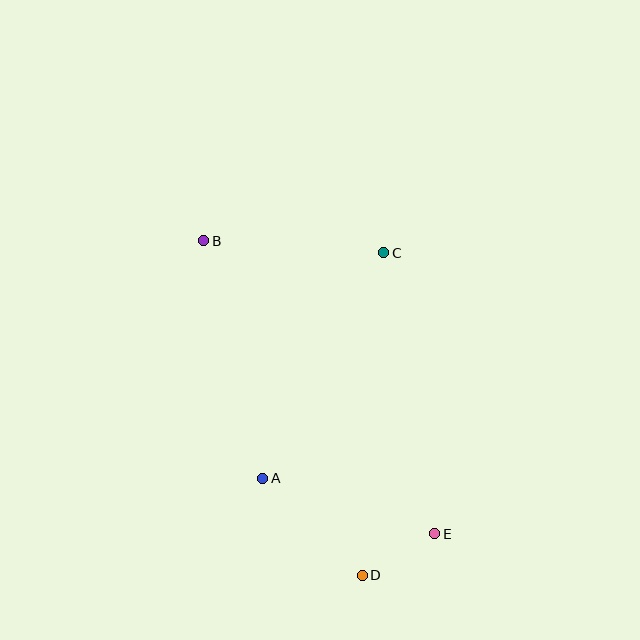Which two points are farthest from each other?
Points B and E are farthest from each other.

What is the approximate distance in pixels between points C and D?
The distance between C and D is approximately 323 pixels.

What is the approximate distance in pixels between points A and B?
The distance between A and B is approximately 245 pixels.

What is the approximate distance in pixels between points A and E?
The distance between A and E is approximately 181 pixels.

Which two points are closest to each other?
Points D and E are closest to each other.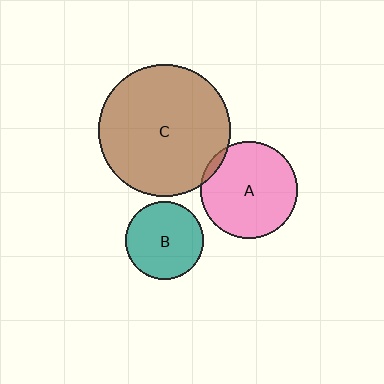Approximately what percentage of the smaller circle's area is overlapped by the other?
Approximately 5%.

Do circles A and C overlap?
Yes.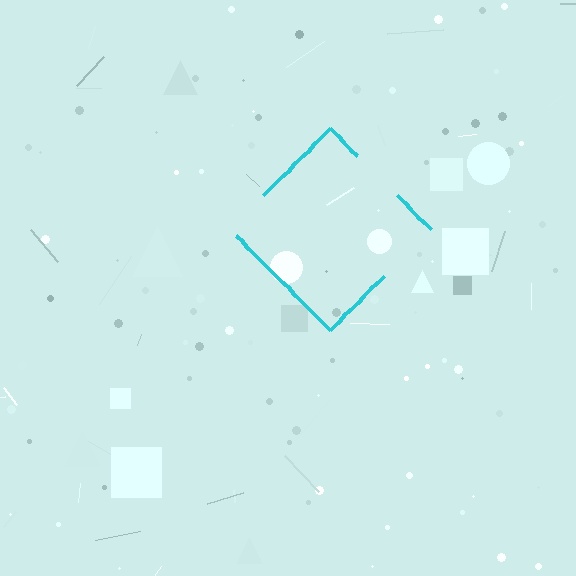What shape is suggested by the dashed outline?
The dashed outline suggests a diamond.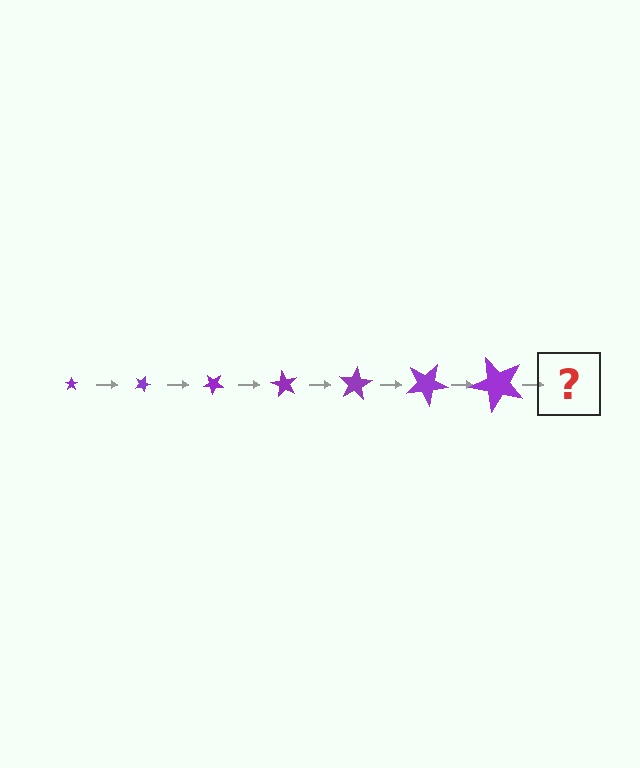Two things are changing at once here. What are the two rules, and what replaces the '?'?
The two rules are that the star grows larger each step and it rotates 20 degrees each step. The '?' should be a star, larger than the previous one and rotated 140 degrees from the start.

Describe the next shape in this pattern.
It should be a star, larger than the previous one and rotated 140 degrees from the start.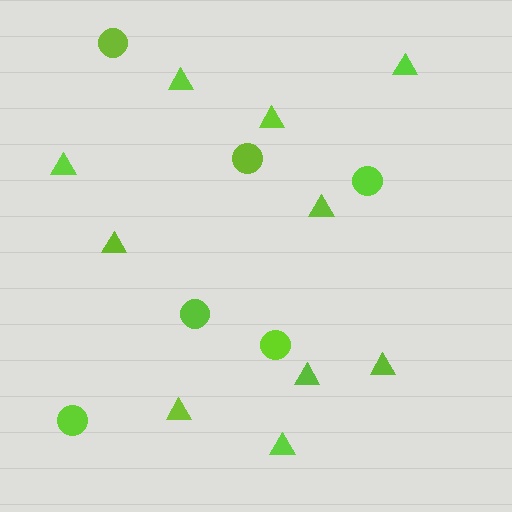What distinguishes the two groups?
There are 2 groups: one group of triangles (10) and one group of circles (6).